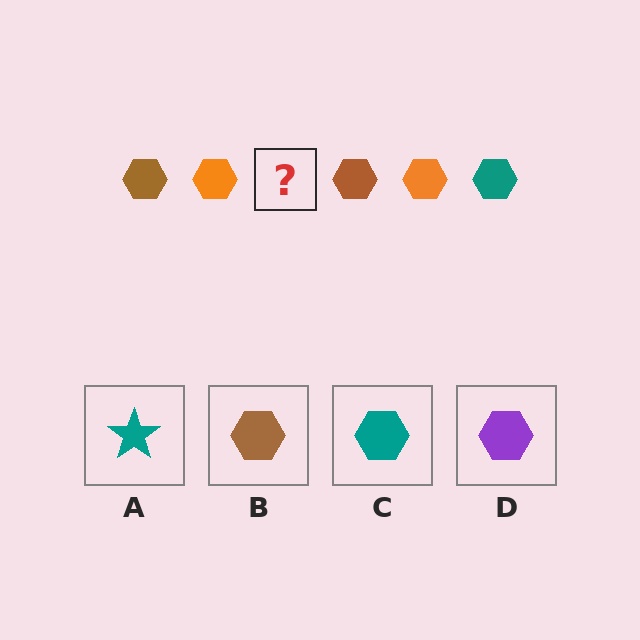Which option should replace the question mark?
Option C.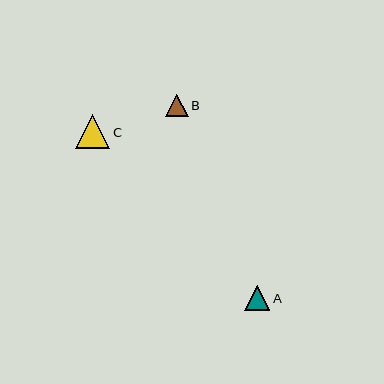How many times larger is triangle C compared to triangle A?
Triangle C is approximately 1.3 times the size of triangle A.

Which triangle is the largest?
Triangle C is the largest with a size of approximately 34 pixels.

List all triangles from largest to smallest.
From largest to smallest: C, A, B.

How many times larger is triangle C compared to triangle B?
Triangle C is approximately 1.5 times the size of triangle B.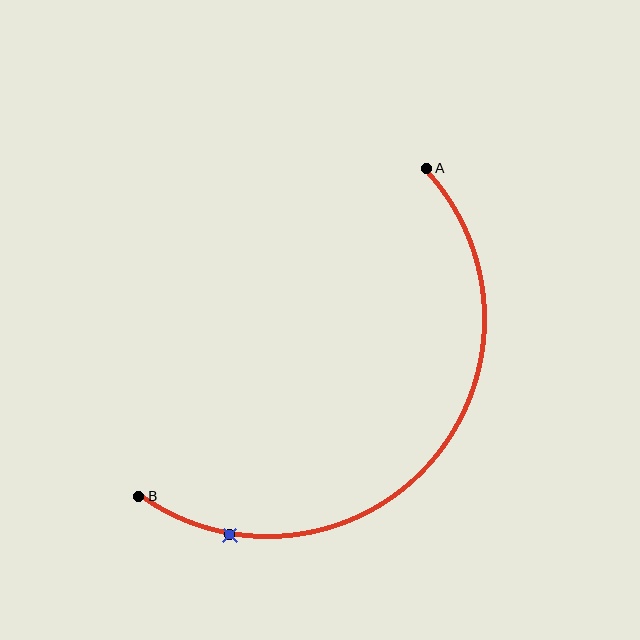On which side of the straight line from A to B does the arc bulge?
The arc bulges below and to the right of the straight line connecting A and B.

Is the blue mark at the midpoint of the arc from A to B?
No. The blue mark lies on the arc but is closer to endpoint B. The arc midpoint would be at the point on the curve equidistant along the arc from both A and B.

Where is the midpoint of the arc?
The arc midpoint is the point on the curve farthest from the straight line joining A and B. It sits below and to the right of that line.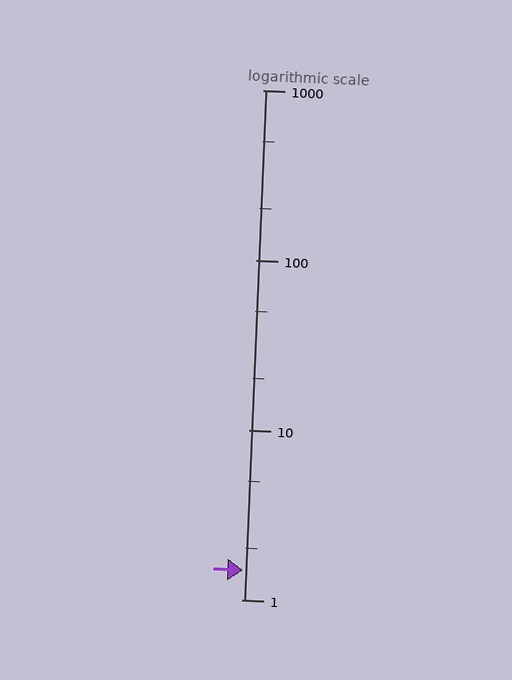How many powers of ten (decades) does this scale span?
The scale spans 3 decades, from 1 to 1000.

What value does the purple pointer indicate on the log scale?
The pointer indicates approximately 1.5.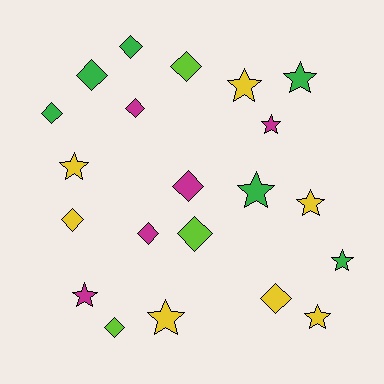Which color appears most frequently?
Yellow, with 7 objects.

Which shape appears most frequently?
Diamond, with 11 objects.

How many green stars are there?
There are 3 green stars.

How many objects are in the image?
There are 21 objects.